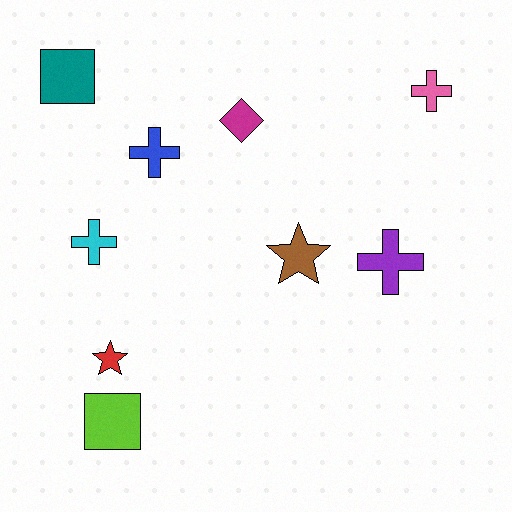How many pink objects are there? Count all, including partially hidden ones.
There is 1 pink object.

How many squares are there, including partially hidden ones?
There are 2 squares.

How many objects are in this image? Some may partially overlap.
There are 9 objects.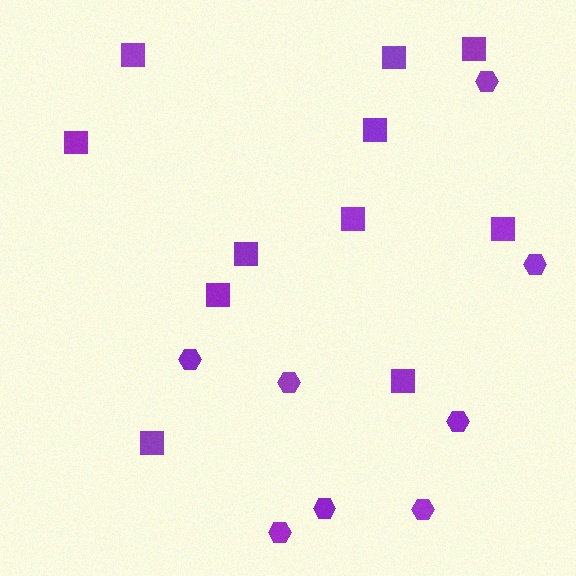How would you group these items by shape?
There are 2 groups: one group of hexagons (8) and one group of squares (11).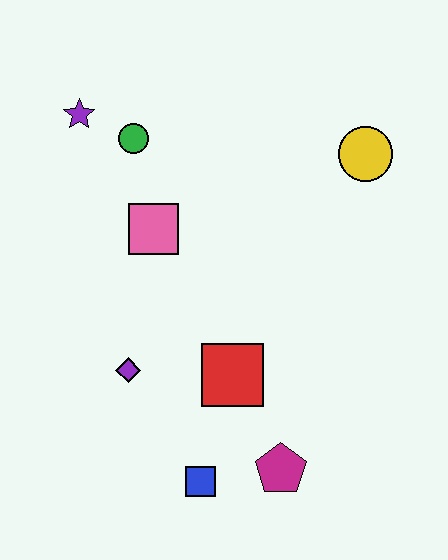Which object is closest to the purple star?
The green circle is closest to the purple star.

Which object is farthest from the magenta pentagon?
The purple star is farthest from the magenta pentagon.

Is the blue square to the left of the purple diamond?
No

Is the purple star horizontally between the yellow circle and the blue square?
No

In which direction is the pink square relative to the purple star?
The pink square is below the purple star.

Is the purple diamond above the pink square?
No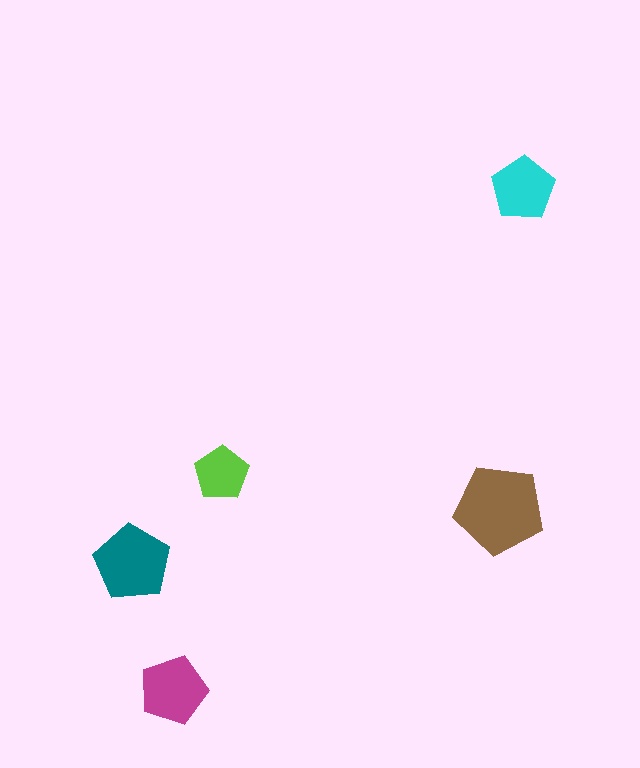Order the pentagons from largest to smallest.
the brown one, the teal one, the magenta one, the cyan one, the lime one.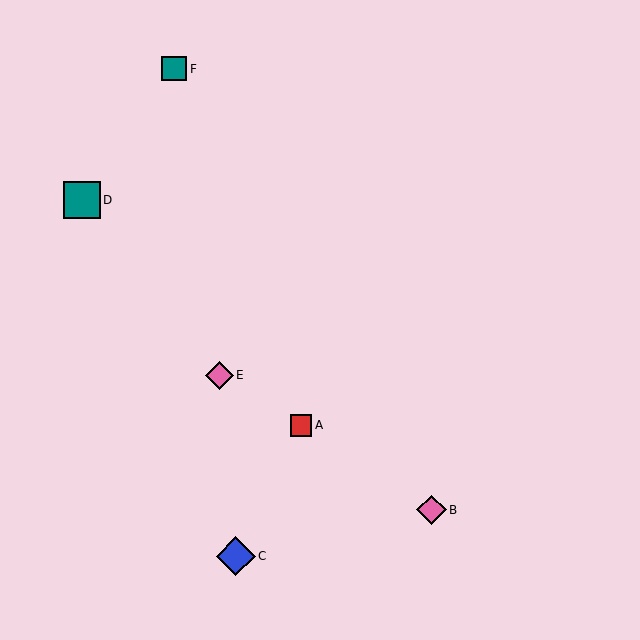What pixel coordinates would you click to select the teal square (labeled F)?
Click at (174, 69) to select the teal square F.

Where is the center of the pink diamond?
The center of the pink diamond is at (431, 510).